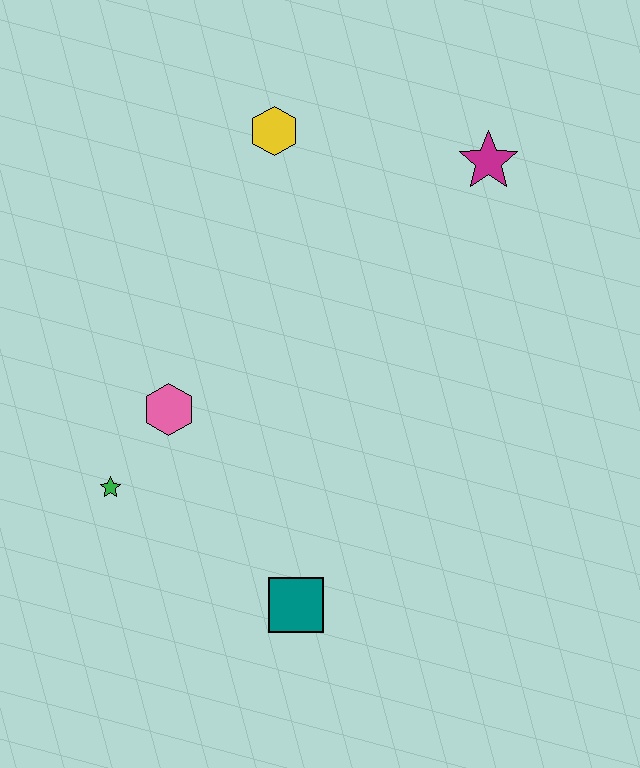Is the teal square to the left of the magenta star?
Yes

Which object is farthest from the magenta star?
The green star is farthest from the magenta star.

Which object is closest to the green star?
The pink hexagon is closest to the green star.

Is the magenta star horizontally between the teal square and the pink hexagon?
No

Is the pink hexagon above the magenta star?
No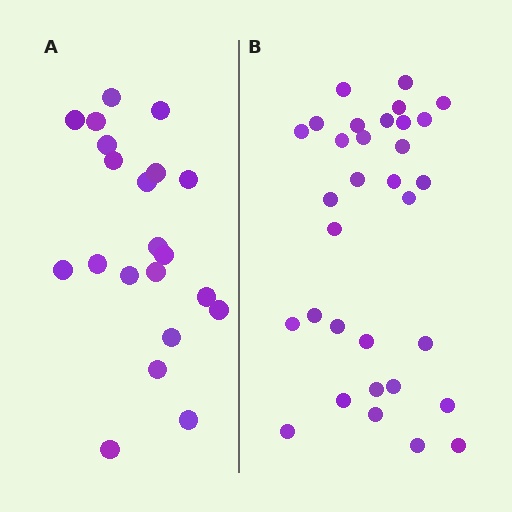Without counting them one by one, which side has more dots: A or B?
Region B (the right region) has more dots.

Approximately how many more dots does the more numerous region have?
Region B has roughly 12 or so more dots than region A.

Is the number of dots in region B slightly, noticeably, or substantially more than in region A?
Region B has substantially more. The ratio is roughly 1.5 to 1.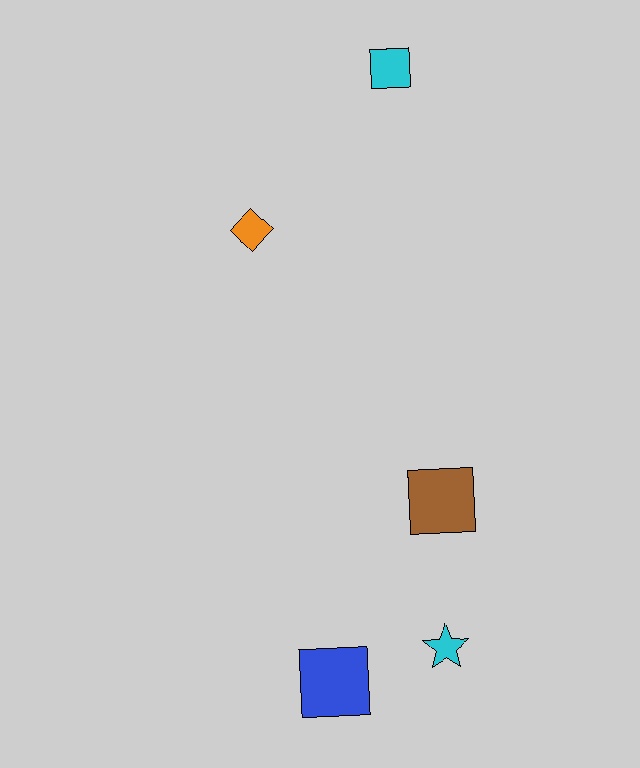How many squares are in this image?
There are 3 squares.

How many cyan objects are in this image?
There are 2 cyan objects.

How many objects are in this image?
There are 5 objects.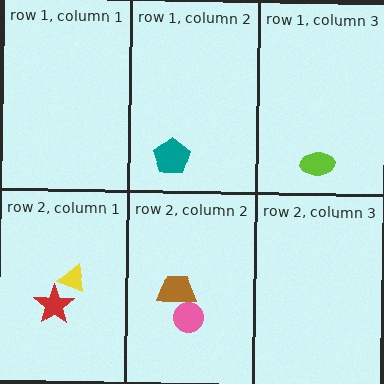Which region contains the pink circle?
The row 2, column 2 region.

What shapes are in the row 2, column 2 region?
The brown trapezoid, the pink circle.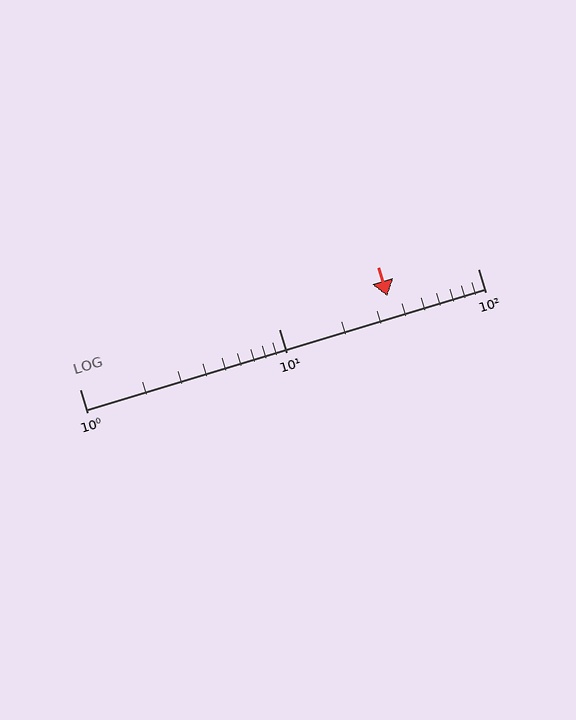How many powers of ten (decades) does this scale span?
The scale spans 2 decades, from 1 to 100.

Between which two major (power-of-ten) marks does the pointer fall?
The pointer is between 10 and 100.